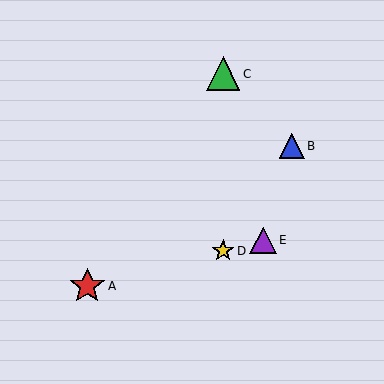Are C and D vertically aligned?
Yes, both are at x≈223.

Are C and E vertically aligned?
No, C is at x≈223 and E is at x≈263.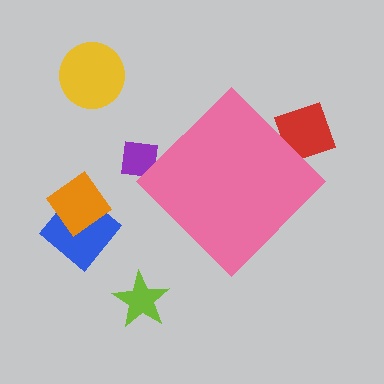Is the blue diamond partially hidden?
No, the blue diamond is fully visible.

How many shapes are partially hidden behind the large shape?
2 shapes are partially hidden.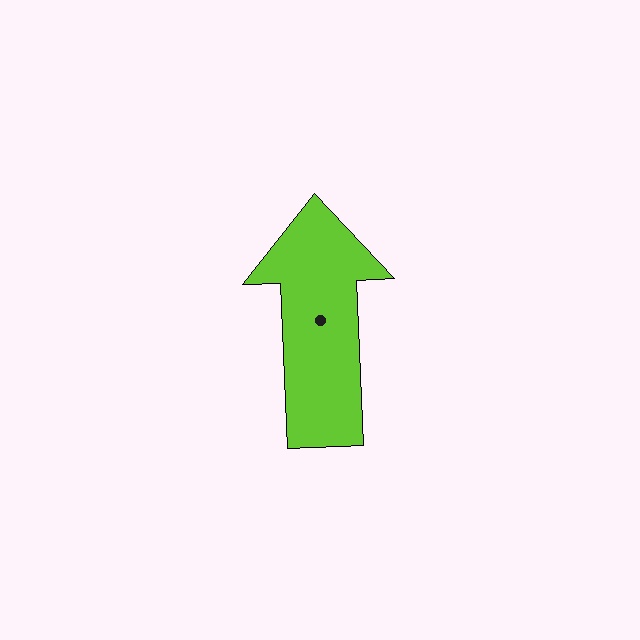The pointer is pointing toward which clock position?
Roughly 12 o'clock.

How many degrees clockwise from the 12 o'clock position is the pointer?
Approximately 358 degrees.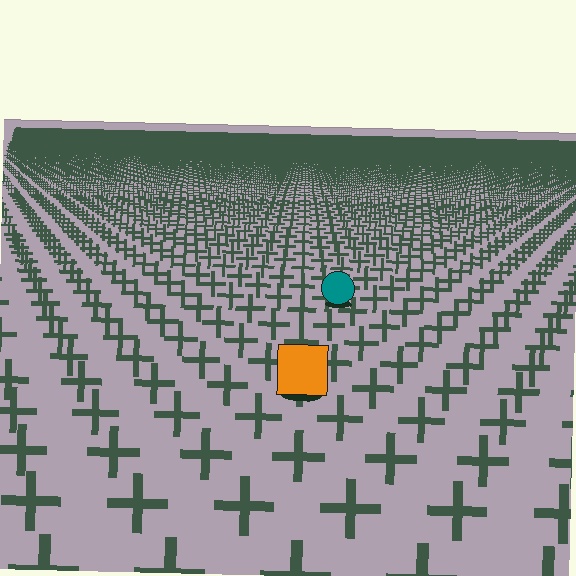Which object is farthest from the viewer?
The teal circle is farthest from the viewer. It appears smaller and the ground texture around it is denser.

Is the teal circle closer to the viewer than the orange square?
No. The orange square is closer — you can tell from the texture gradient: the ground texture is coarser near it.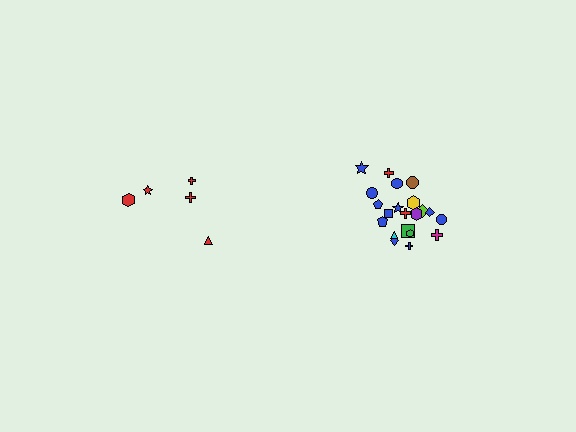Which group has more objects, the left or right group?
The right group.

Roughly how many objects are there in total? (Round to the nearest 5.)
Roughly 25 objects in total.